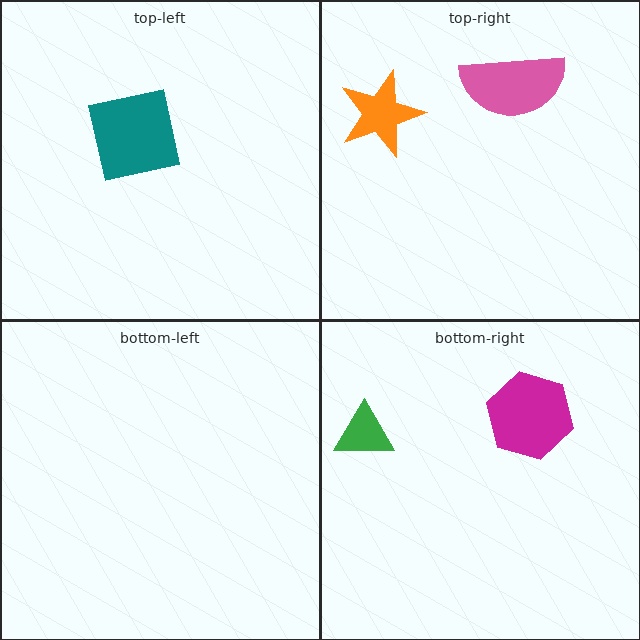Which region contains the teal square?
The top-left region.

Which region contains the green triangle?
The bottom-right region.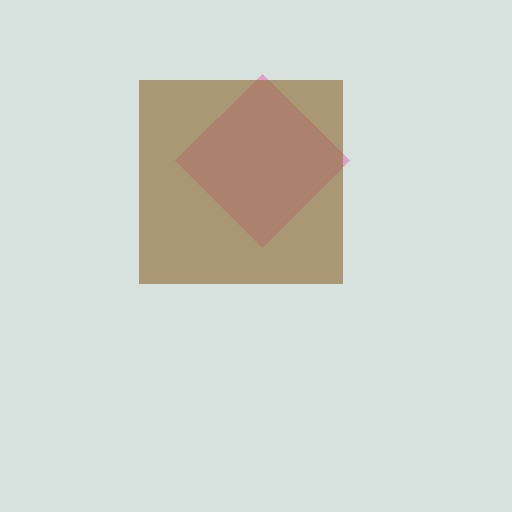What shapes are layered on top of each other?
The layered shapes are: a pink diamond, a brown square.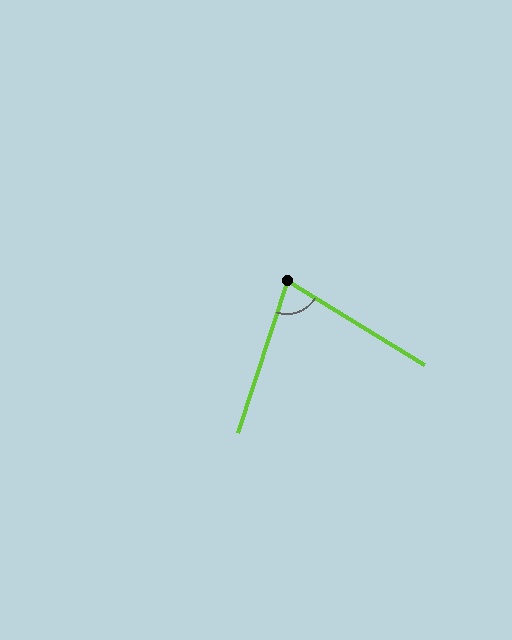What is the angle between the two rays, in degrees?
Approximately 77 degrees.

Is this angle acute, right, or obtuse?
It is acute.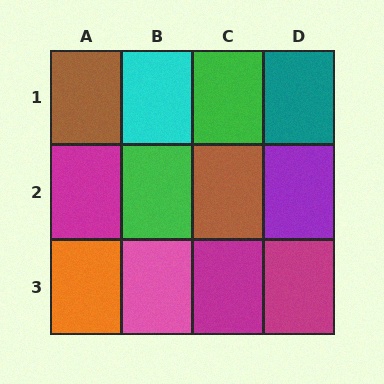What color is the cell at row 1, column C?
Green.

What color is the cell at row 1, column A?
Brown.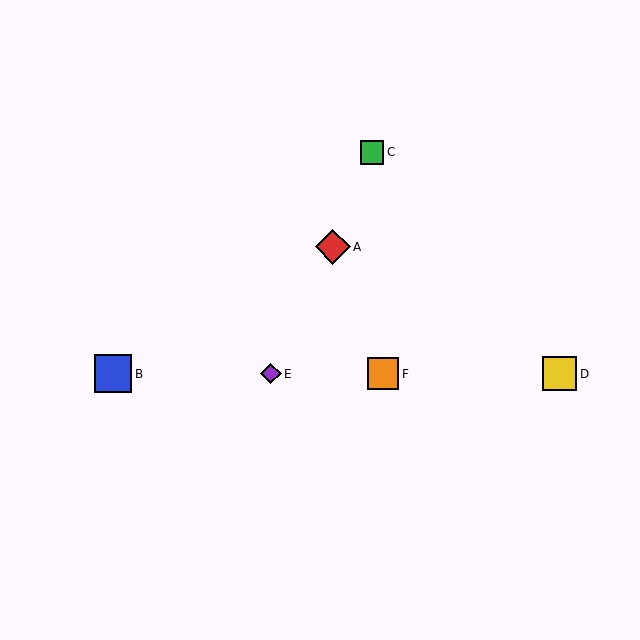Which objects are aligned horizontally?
Objects B, D, E, F are aligned horizontally.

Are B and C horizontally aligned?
No, B is at y≈374 and C is at y≈152.